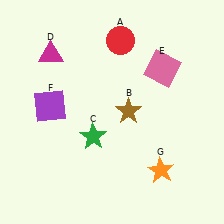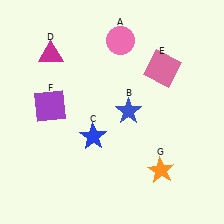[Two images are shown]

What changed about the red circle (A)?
In Image 1, A is red. In Image 2, it changed to pink.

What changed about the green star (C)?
In Image 1, C is green. In Image 2, it changed to blue.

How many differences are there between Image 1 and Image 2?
There are 3 differences between the two images.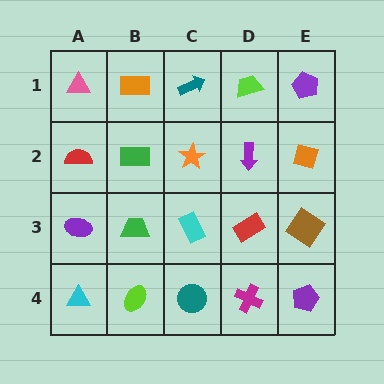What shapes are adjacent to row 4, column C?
A cyan rectangle (row 3, column C), a lime ellipse (row 4, column B), a magenta cross (row 4, column D).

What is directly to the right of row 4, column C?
A magenta cross.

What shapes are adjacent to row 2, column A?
A pink triangle (row 1, column A), a purple ellipse (row 3, column A), a green rectangle (row 2, column B).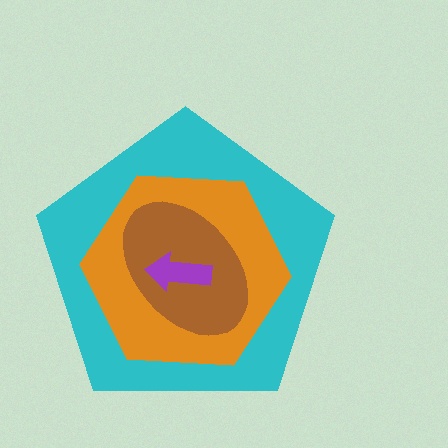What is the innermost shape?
The purple arrow.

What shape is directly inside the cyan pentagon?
The orange hexagon.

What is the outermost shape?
The cyan pentagon.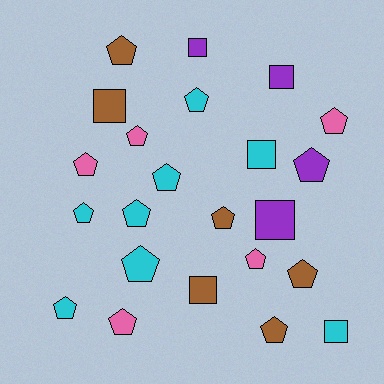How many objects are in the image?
There are 23 objects.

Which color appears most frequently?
Cyan, with 8 objects.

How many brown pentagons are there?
There are 4 brown pentagons.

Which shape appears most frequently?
Pentagon, with 16 objects.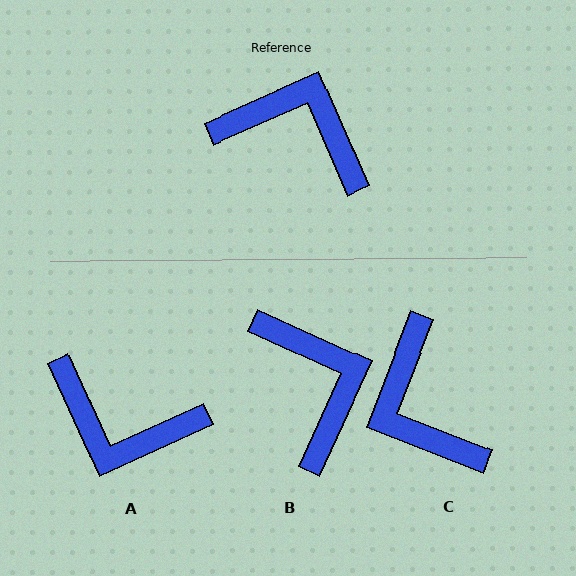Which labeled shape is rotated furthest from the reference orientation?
A, about 179 degrees away.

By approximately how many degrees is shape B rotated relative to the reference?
Approximately 48 degrees clockwise.